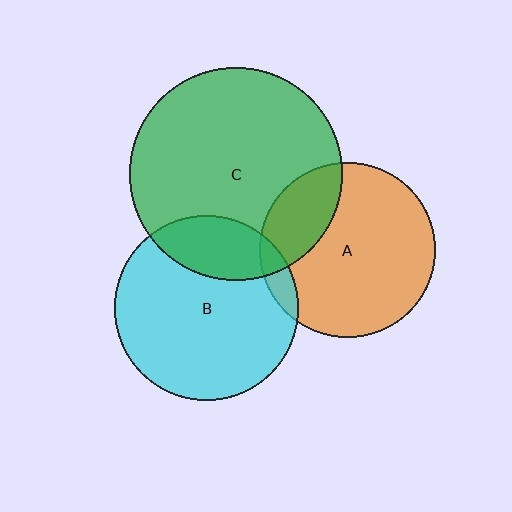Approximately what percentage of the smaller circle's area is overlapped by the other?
Approximately 25%.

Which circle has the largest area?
Circle C (green).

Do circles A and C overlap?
Yes.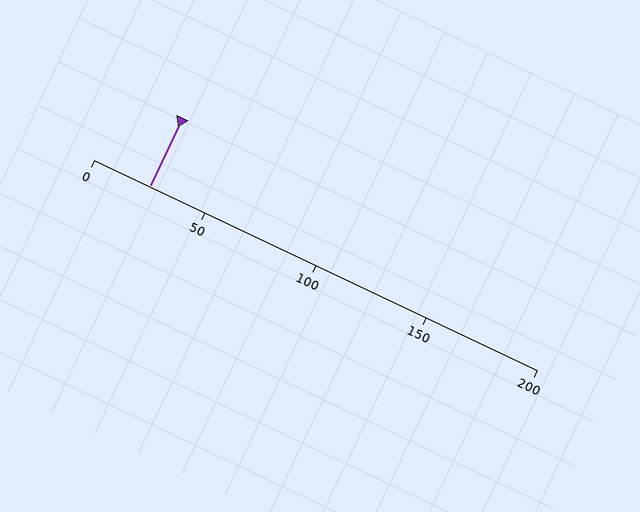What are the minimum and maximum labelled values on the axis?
The axis runs from 0 to 200.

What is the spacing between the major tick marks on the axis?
The major ticks are spaced 50 apart.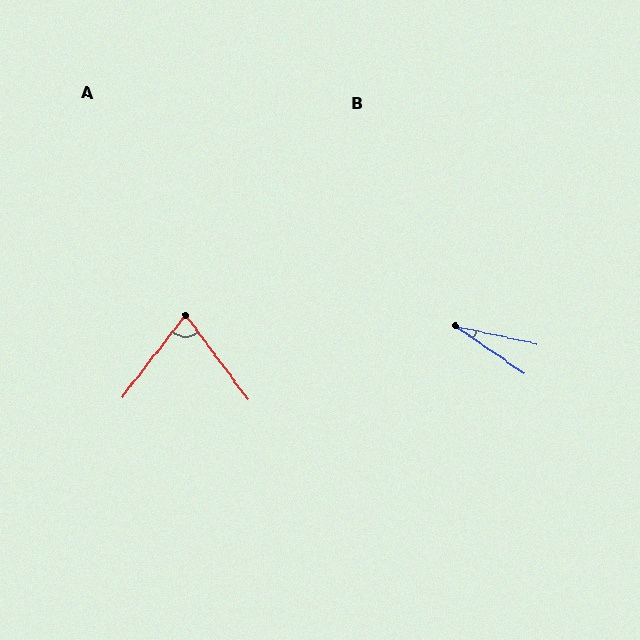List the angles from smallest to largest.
B (23°), A (74°).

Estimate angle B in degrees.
Approximately 23 degrees.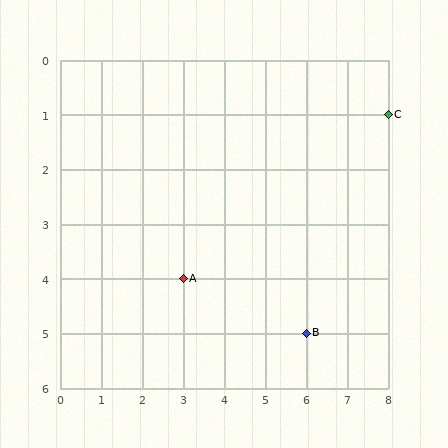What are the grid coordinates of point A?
Point A is at grid coordinates (3, 4).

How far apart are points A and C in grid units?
Points A and C are 5 columns and 3 rows apart (about 5.8 grid units diagonally).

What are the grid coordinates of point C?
Point C is at grid coordinates (8, 1).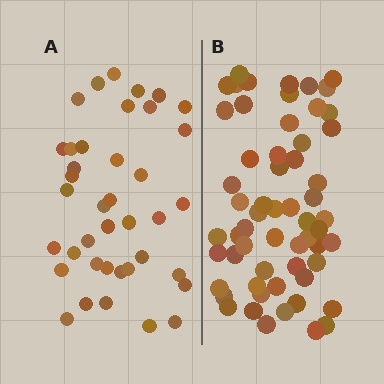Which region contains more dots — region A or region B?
Region B (the right region) has more dots.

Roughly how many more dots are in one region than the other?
Region B has approximately 20 more dots than region A.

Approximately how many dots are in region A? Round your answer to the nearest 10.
About 40 dots. (The exact count is 39, which rounds to 40.)